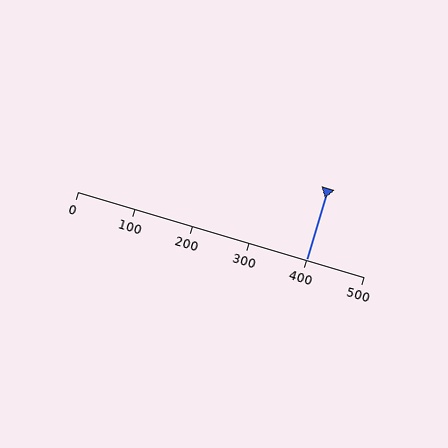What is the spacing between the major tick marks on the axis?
The major ticks are spaced 100 apart.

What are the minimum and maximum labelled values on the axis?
The axis runs from 0 to 500.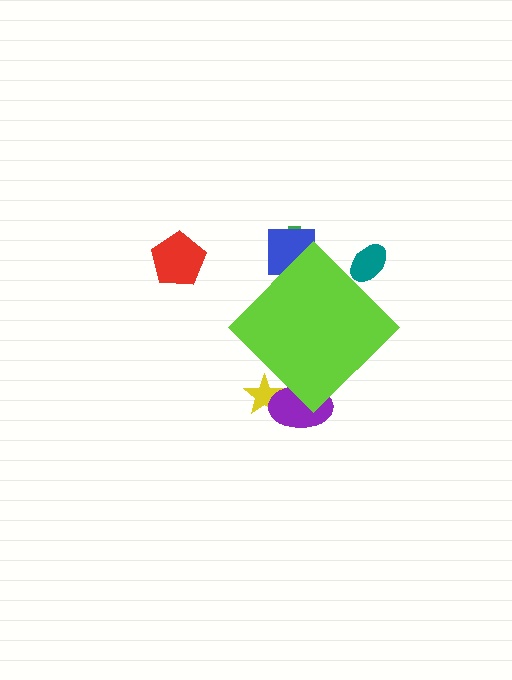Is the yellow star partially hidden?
Yes, the yellow star is partially hidden behind the lime diamond.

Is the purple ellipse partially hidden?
Yes, the purple ellipse is partially hidden behind the lime diamond.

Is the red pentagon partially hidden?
No, the red pentagon is fully visible.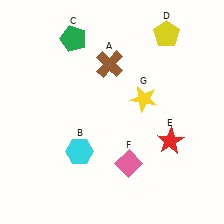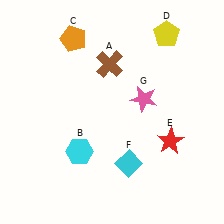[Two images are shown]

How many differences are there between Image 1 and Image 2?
There are 3 differences between the two images.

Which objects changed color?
C changed from green to orange. F changed from pink to cyan. G changed from yellow to pink.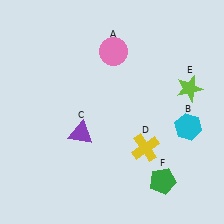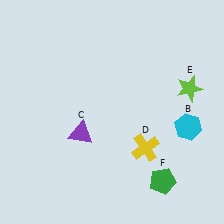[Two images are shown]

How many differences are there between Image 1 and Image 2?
There is 1 difference between the two images.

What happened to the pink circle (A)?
The pink circle (A) was removed in Image 2. It was in the top-right area of Image 1.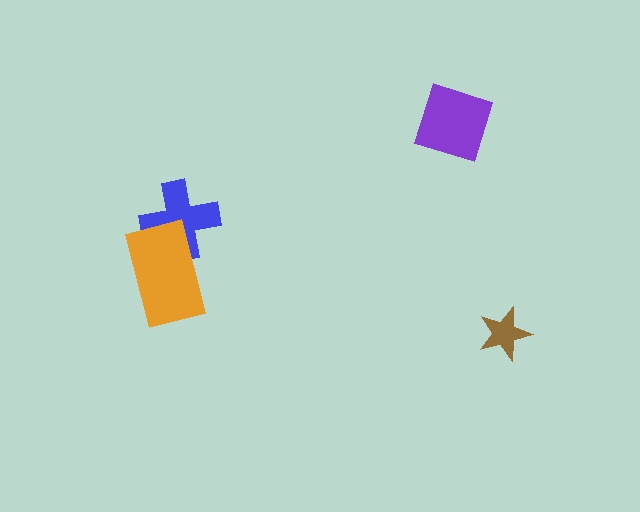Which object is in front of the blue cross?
The orange rectangle is in front of the blue cross.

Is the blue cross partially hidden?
Yes, it is partially covered by another shape.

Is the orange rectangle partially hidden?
No, no other shape covers it.